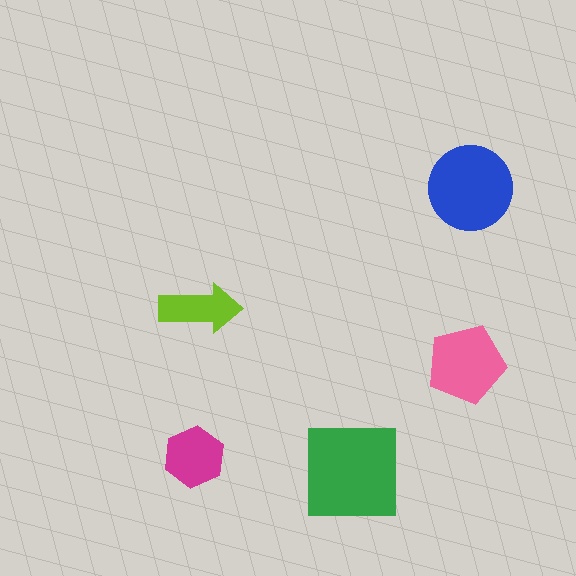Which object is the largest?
The green square.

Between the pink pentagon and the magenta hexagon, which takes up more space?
The pink pentagon.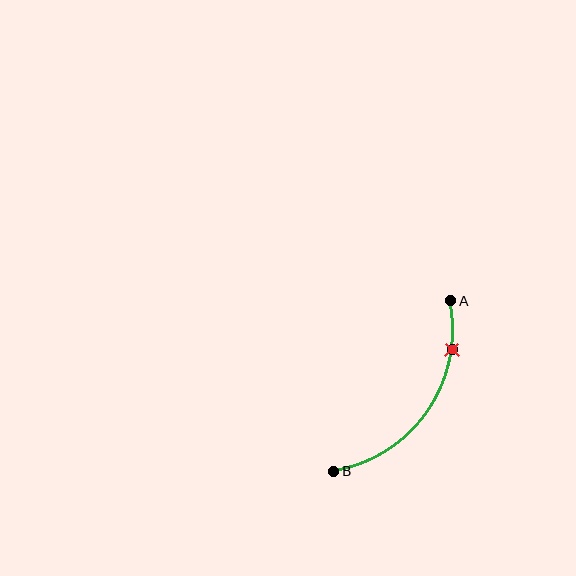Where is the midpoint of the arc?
The arc midpoint is the point on the curve farthest from the straight line joining A and B. It sits below and to the right of that line.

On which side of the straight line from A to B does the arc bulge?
The arc bulges below and to the right of the straight line connecting A and B.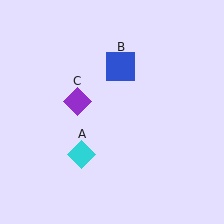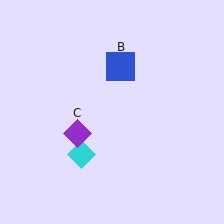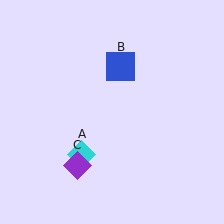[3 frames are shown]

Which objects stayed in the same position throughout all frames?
Cyan diamond (object A) and blue square (object B) remained stationary.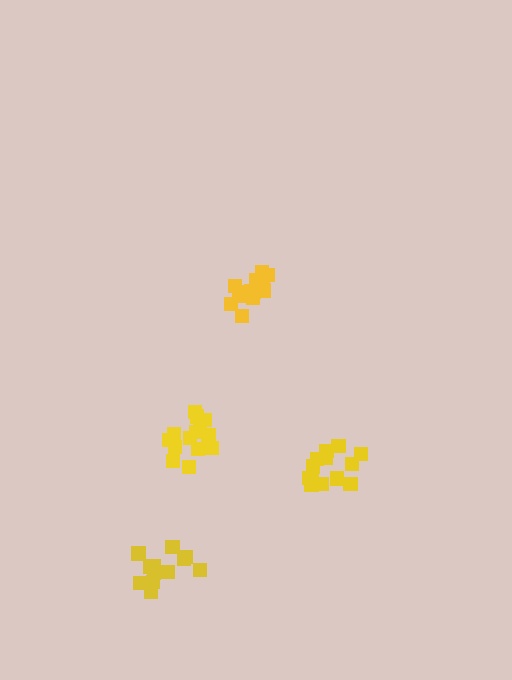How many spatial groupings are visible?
There are 4 spatial groupings.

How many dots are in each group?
Group 1: 14 dots, Group 2: 13 dots, Group 3: 14 dots, Group 4: 12 dots (53 total).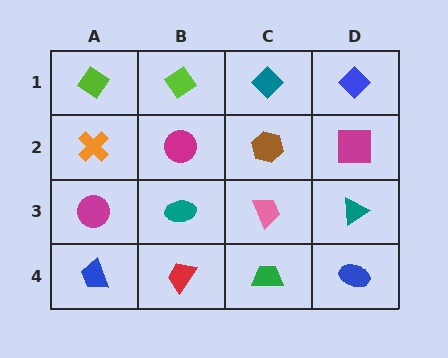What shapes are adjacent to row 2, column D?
A blue diamond (row 1, column D), a teal triangle (row 3, column D), a brown hexagon (row 2, column C).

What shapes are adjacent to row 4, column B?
A teal ellipse (row 3, column B), a blue trapezoid (row 4, column A), a green trapezoid (row 4, column C).